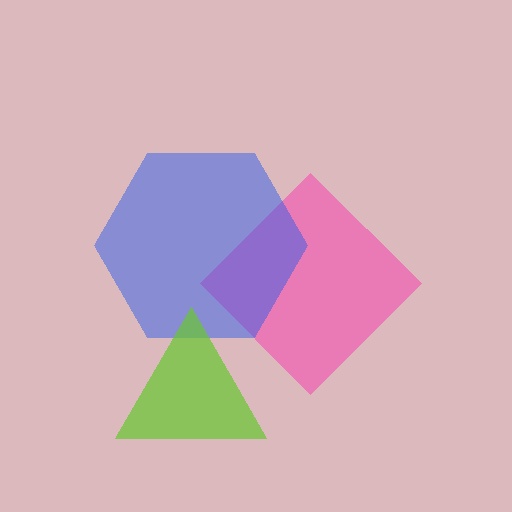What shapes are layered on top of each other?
The layered shapes are: a pink diamond, a blue hexagon, a lime triangle.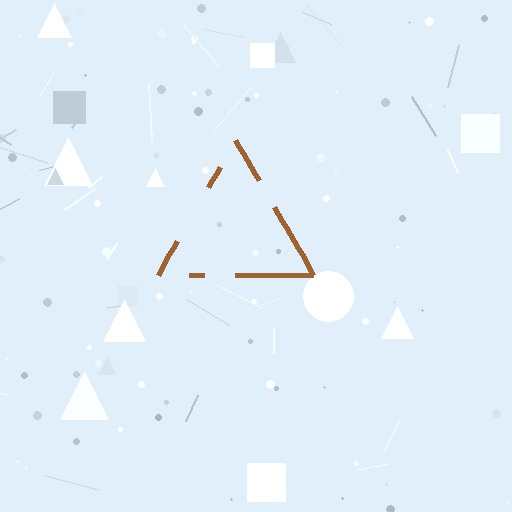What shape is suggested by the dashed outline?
The dashed outline suggests a triangle.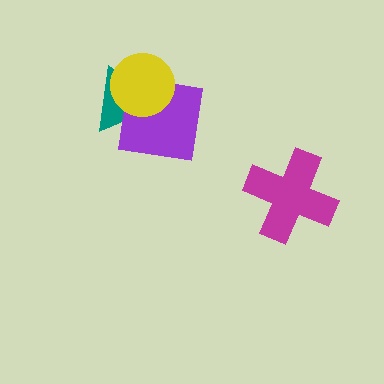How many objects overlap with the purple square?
2 objects overlap with the purple square.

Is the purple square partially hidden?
Yes, it is partially covered by another shape.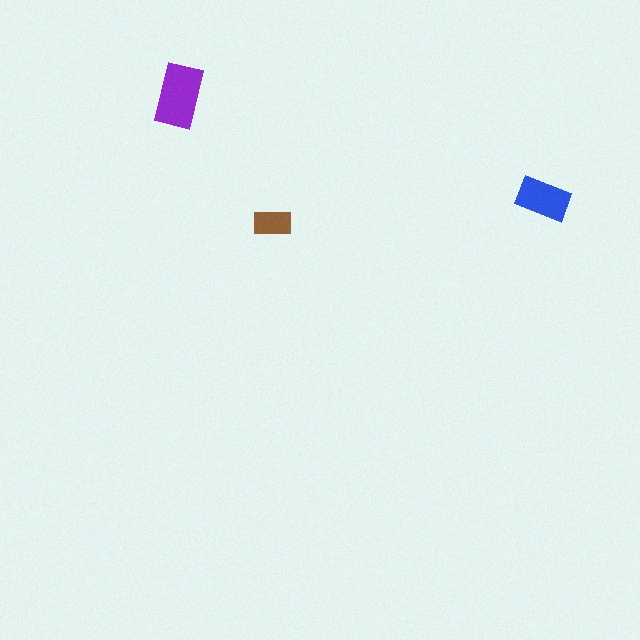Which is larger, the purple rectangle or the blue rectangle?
The purple one.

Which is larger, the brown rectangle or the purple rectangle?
The purple one.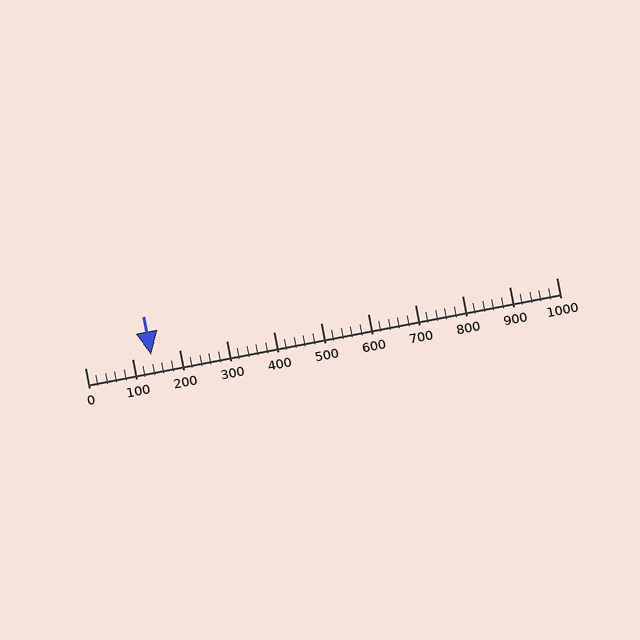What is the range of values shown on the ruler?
The ruler shows values from 0 to 1000.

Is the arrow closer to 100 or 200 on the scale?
The arrow is closer to 100.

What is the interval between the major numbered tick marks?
The major tick marks are spaced 100 units apart.